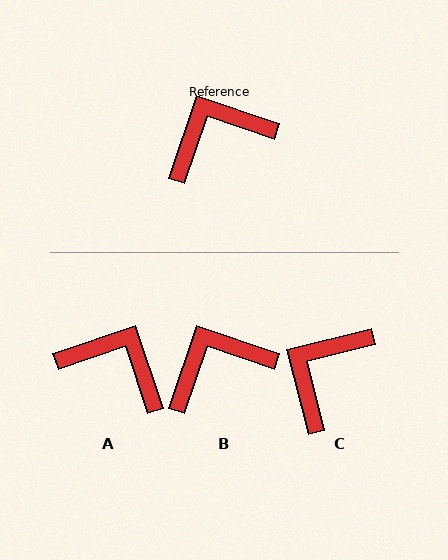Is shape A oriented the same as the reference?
No, it is off by about 53 degrees.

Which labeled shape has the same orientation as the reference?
B.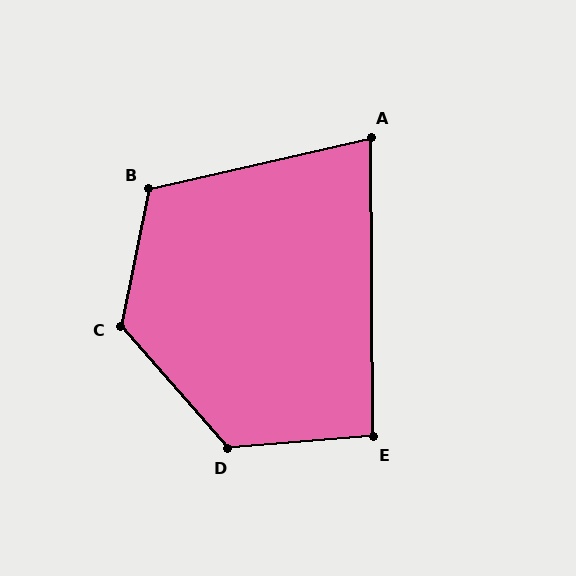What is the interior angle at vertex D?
Approximately 126 degrees (obtuse).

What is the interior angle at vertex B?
Approximately 114 degrees (obtuse).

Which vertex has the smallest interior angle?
A, at approximately 78 degrees.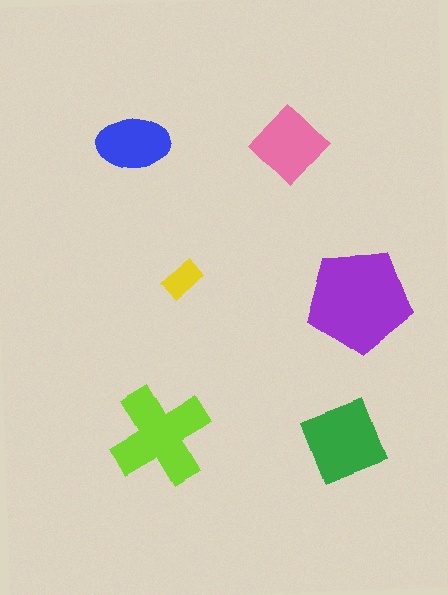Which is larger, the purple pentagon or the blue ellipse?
The purple pentagon.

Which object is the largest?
The purple pentagon.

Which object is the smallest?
The yellow rectangle.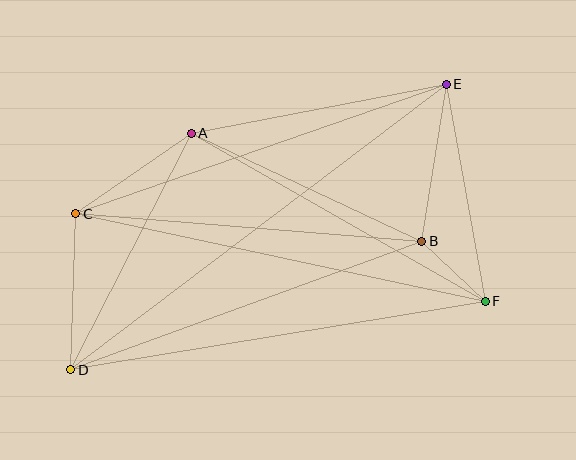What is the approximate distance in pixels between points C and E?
The distance between C and E is approximately 393 pixels.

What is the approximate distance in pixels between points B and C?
The distance between B and C is approximately 347 pixels.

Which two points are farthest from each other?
Points D and E are farthest from each other.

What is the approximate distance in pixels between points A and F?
The distance between A and F is approximately 338 pixels.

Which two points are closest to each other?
Points B and F are closest to each other.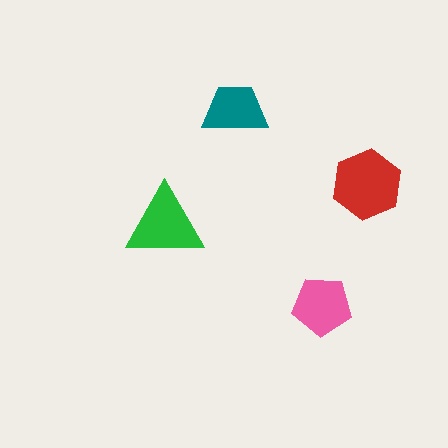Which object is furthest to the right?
The red hexagon is rightmost.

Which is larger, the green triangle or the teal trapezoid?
The green triangle.